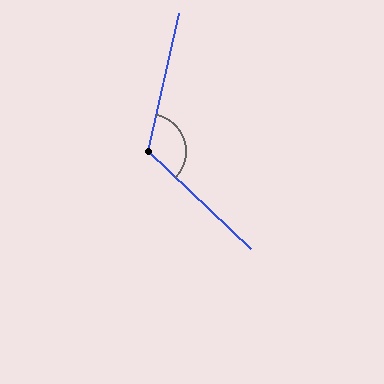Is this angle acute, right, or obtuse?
It is obtuse.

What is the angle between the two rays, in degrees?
Approximately 121 degrees.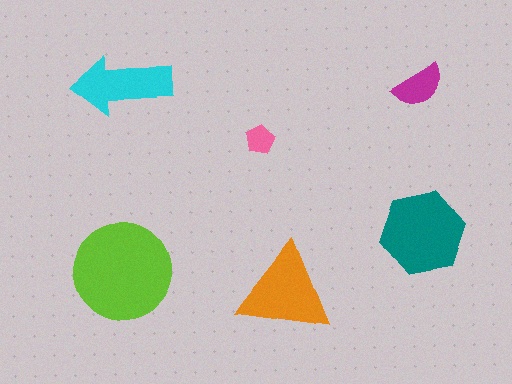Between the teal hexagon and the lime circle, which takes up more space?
The lime circle.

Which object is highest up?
The cyan arrow is topmost.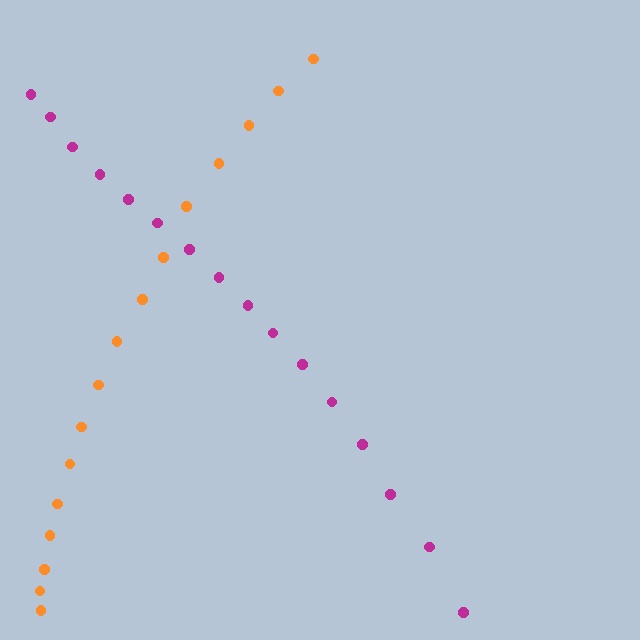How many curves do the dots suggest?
There are 2 distinct paths.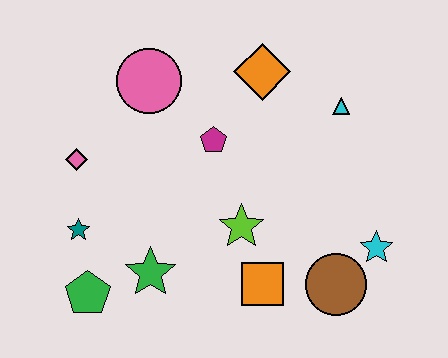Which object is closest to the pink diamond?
The teal star is closest to the pink diamond.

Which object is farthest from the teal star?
The cyan star is farthest from the teal star.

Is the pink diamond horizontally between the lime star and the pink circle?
No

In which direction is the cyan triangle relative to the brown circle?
The cyan triangle is above the brown circle.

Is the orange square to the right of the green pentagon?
Yes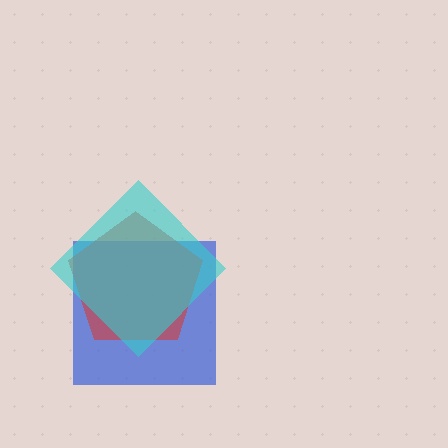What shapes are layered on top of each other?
The layered shapes are: a blue square, a red pentagon, a cyan diamond.